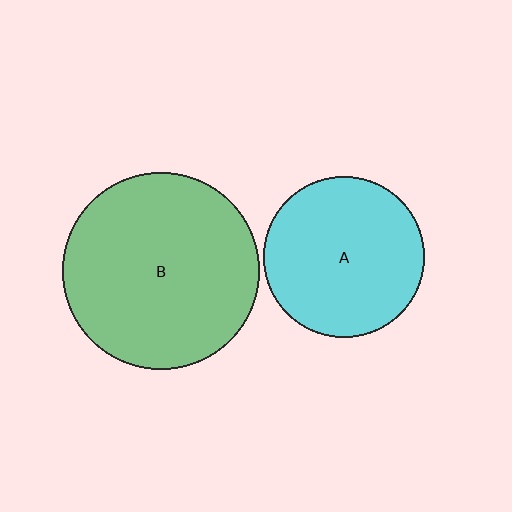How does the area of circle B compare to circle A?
Approximately 1.5 times.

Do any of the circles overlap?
No, none of the circles overlap.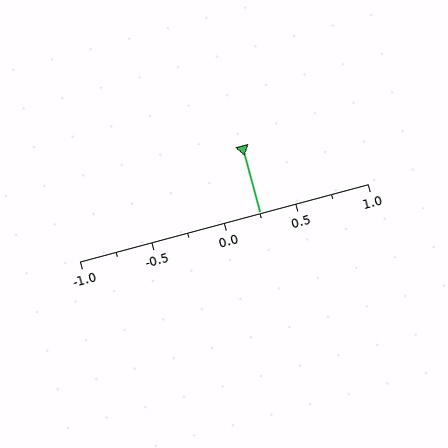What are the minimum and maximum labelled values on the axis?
The axis runs from -1.0 to 1.0.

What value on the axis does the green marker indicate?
The marker indicates approximately 0.25.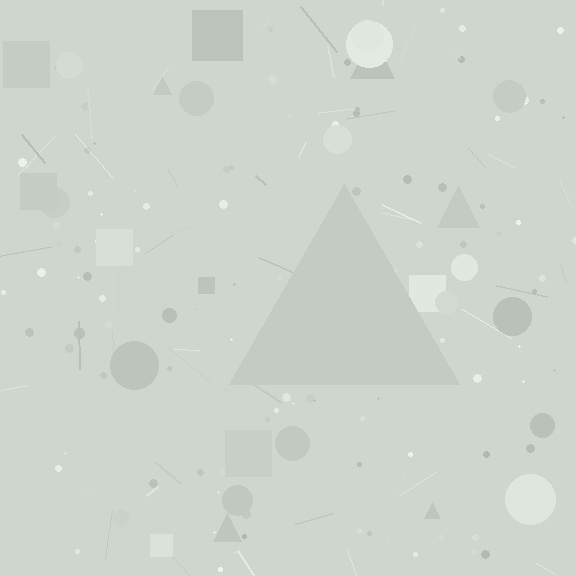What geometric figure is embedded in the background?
A triangle is embedded in the background.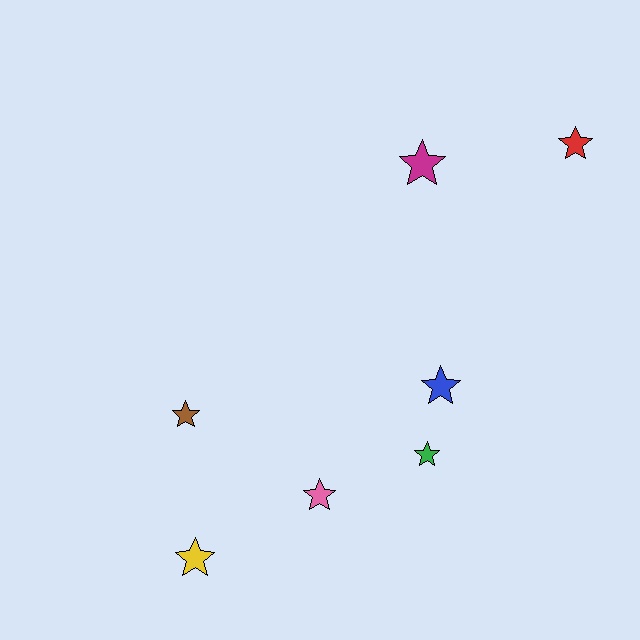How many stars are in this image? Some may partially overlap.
There are 7 stars.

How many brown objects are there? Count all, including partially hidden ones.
There is 1 brown object.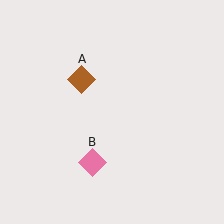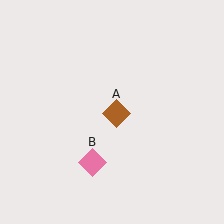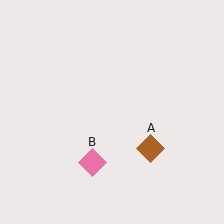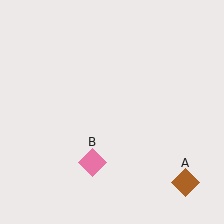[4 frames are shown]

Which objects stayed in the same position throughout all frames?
Pink diamond (object B) remained stationary.